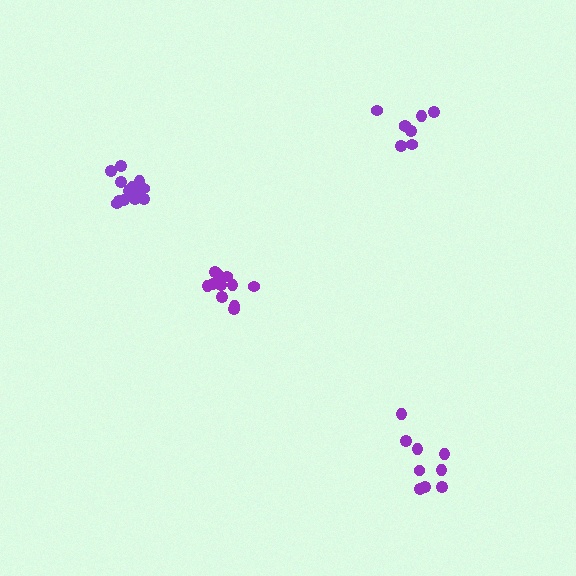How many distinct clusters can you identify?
There are 4 distinct clusters.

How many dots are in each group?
Group 1: 9 dots, Group 2: 11 dots, Group 3: 8 dots, Group 4: 13 dots (41 total).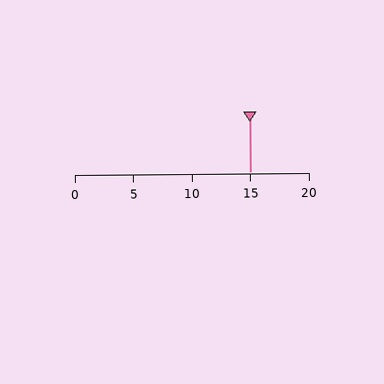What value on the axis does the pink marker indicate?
The marker indicates approximately 15.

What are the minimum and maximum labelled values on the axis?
The axis runs from 0 to 20.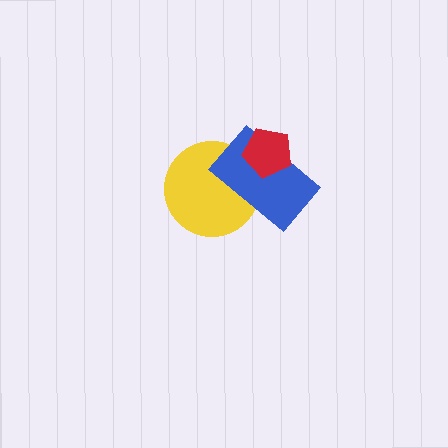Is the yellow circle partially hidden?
Yes, it is partially covered by another shape.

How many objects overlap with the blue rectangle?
2 objects overlap with the blue rectangle.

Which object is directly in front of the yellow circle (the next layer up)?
The blue rectangle is directly in front of the yellow circle.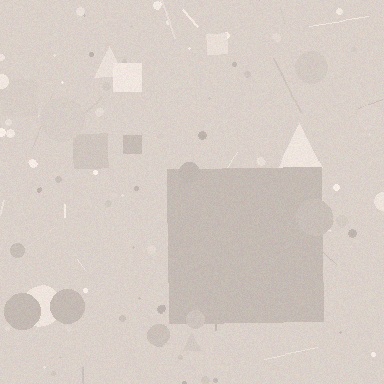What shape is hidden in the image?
A square is hidden in the image.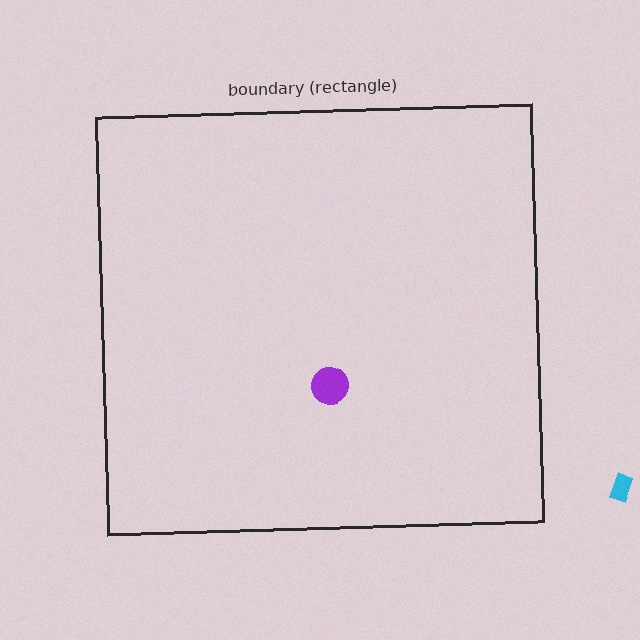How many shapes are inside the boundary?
1 inside, 1 outside.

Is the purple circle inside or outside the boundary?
Inside.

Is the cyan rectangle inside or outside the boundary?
Outside.